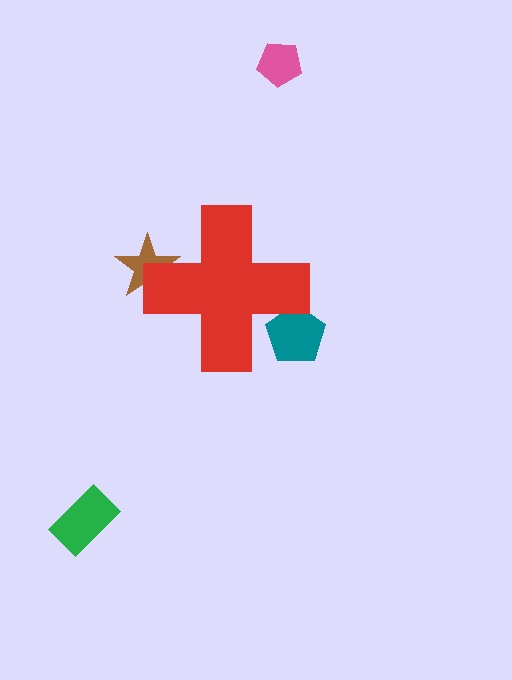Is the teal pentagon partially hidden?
Yes, the teal pentagon is partially hidden behind the red cross.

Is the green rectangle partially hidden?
No, the green rectangle is fully visible.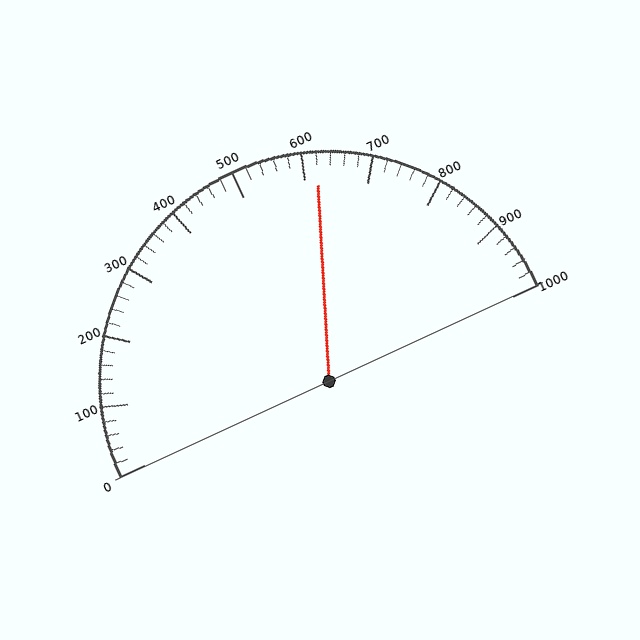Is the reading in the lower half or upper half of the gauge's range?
The reading is in the upper half of the range (0 to 1000).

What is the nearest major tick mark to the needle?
The nearest major tick mark is 600.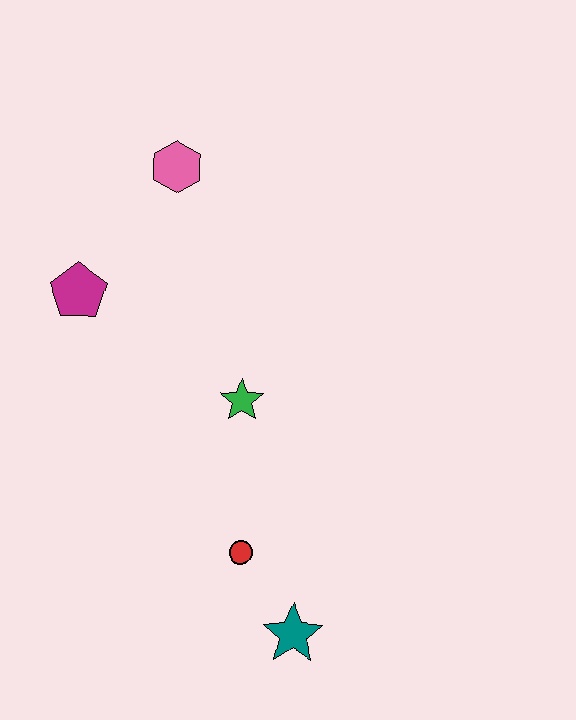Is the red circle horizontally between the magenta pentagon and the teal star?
Yes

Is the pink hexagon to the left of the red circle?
Yes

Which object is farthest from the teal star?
The pink hexagon is farthest from the teal star.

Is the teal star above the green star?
No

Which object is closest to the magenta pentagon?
The pink hexagon is closest to the magenta pentagon.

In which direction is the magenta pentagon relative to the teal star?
The magenta pentagon is above the teal star.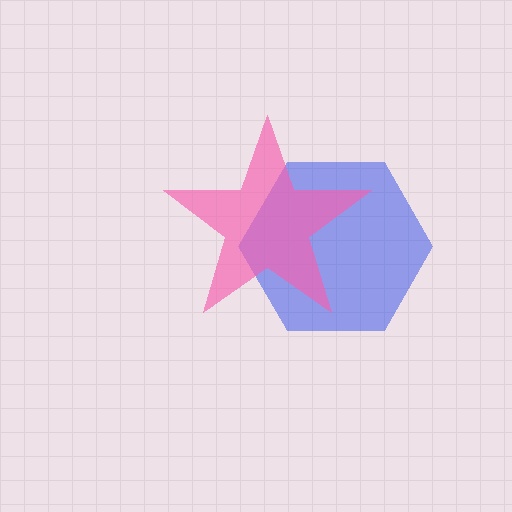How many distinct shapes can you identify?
There are 2 distinct shapes: a blue hexagon, a pink star.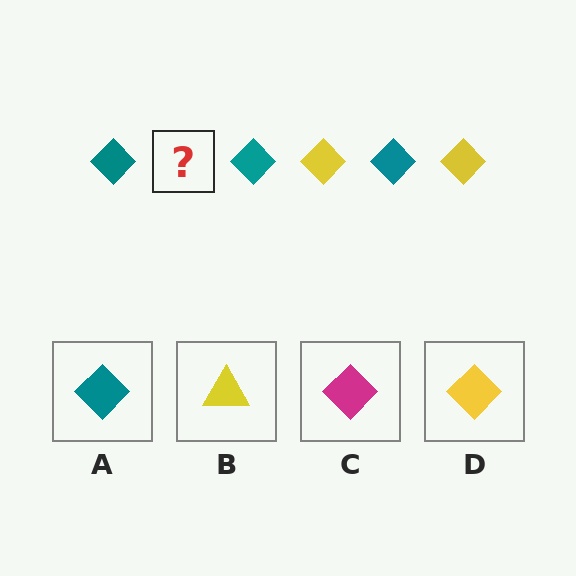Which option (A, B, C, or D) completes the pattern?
D.